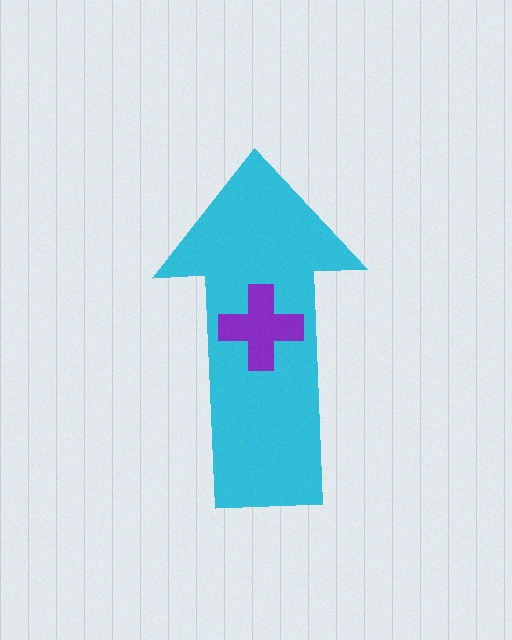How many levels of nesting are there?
2.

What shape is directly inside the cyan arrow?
The purple cross.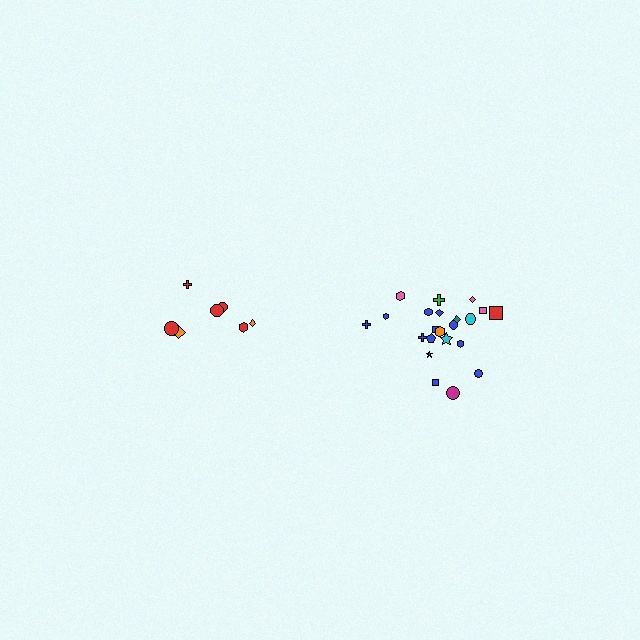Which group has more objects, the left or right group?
The right group.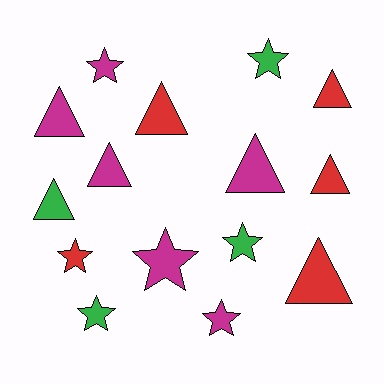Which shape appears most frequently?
Triangle, with 8 objects.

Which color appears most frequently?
Magenta, with 6 objects.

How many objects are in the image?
There are 15 objects.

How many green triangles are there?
There is 1 green triangle.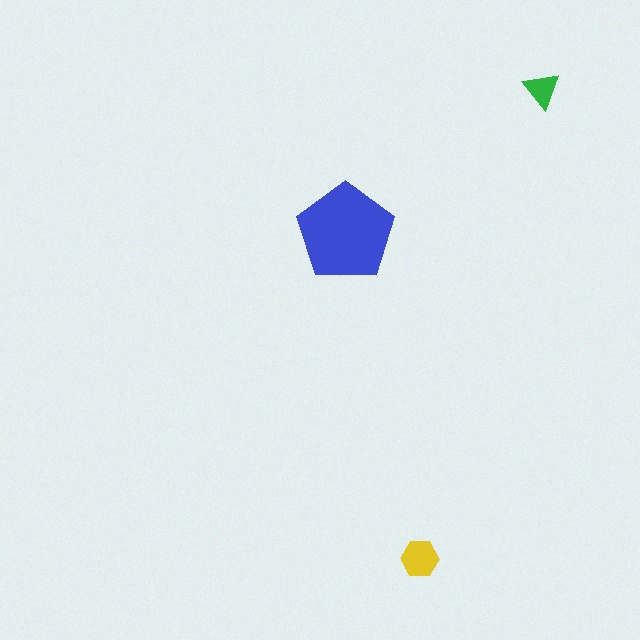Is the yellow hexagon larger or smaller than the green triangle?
Larger.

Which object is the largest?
The blue pentagon.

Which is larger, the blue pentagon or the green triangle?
The blue pentagon.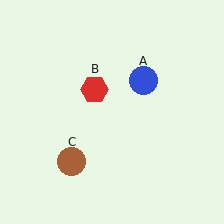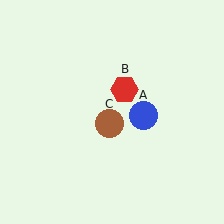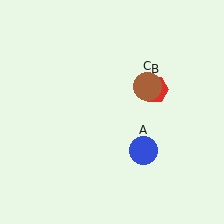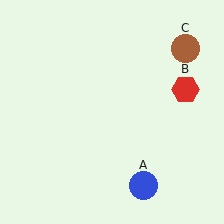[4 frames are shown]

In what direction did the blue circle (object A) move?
The blue circle (object A) moved down.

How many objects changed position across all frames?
3 objects changed position: blue circle (object A), red hexagon (object B), brown circle (object C).